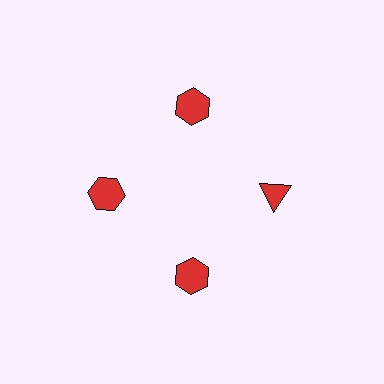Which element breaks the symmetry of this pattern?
The red triangle at roughly the 3 o'clock position breaks the symmetry. All other shapes are red hexagons.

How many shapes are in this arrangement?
There are 4 shapes arranged in a ring pattern.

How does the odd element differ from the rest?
It has a different shape: triangle instead of hexagon.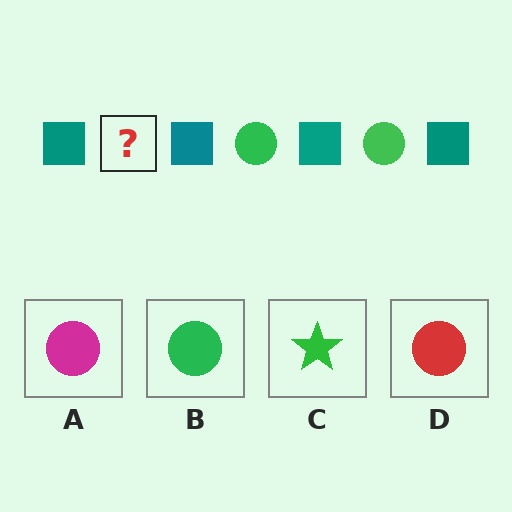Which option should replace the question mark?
Option B.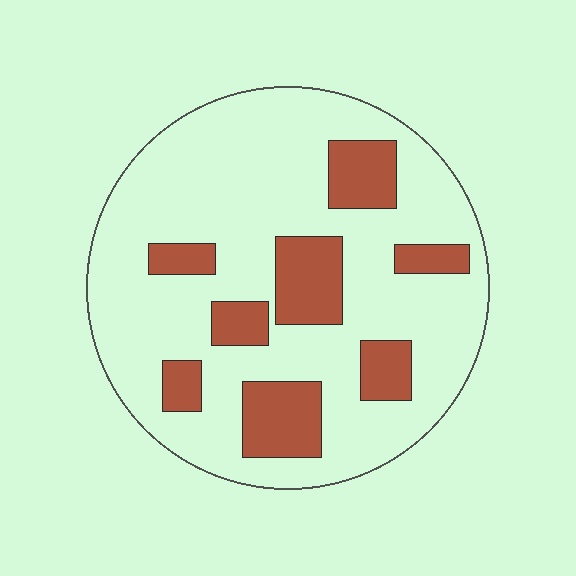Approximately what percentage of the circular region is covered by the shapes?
Approximately 25%.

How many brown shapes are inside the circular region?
8.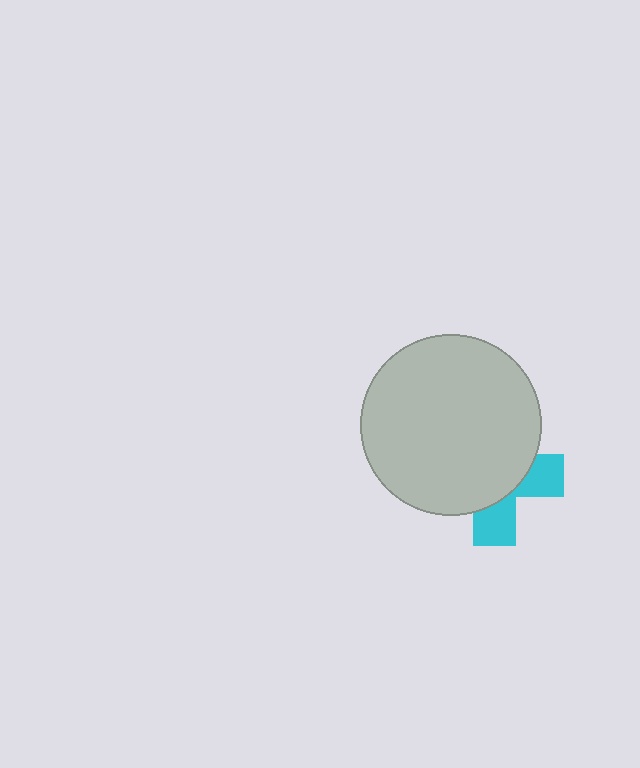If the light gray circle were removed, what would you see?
You would see the complete cyan cross.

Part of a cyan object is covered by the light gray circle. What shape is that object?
It is a cross.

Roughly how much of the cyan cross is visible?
A small part of it is visible (roughly 34%).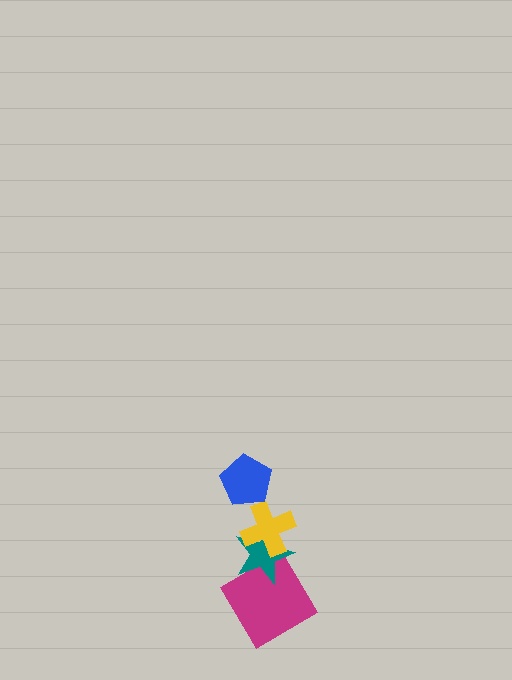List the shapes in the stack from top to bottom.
From top to bottom: the blue pentagon, the yellow cross, the teal star, the magenta diamond.